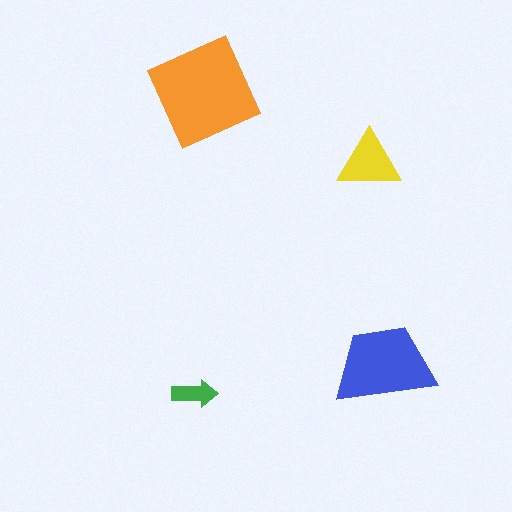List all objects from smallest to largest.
The green arrow, the yellow triangle, the blue trapezoid, the orange diamond.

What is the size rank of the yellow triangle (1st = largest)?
3rd.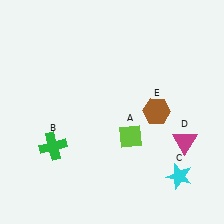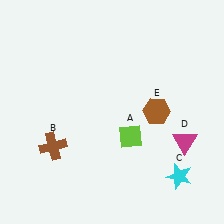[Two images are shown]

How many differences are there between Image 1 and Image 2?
There is 1 difference between the two images.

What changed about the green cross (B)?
In Image 1, B is green. In Image 2, it changed to brown.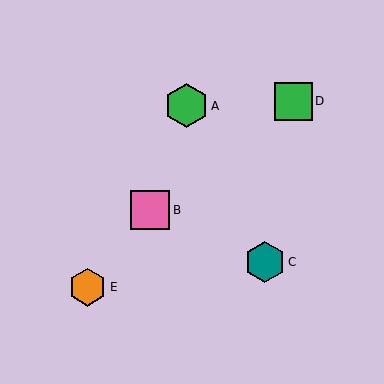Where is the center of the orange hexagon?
The center of the orange hexagon is at (88, 287).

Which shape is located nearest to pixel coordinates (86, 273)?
The orange hexagon (labeled E) at (88, 287) is nearest to that location.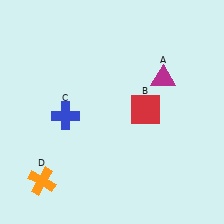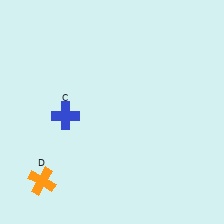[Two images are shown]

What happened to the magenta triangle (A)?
The magenta triangle (A) was removed in Image 2. It was in the top-right area of Image 1.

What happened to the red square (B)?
The red square (B) was removed in Image 2. It was in the top-right area of Image 1.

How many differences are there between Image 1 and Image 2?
There are 2 differences between the two images.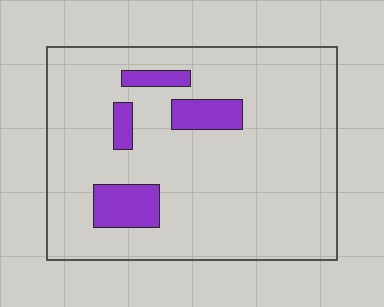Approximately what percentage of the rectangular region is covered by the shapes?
Approximately 10%.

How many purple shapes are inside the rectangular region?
4.